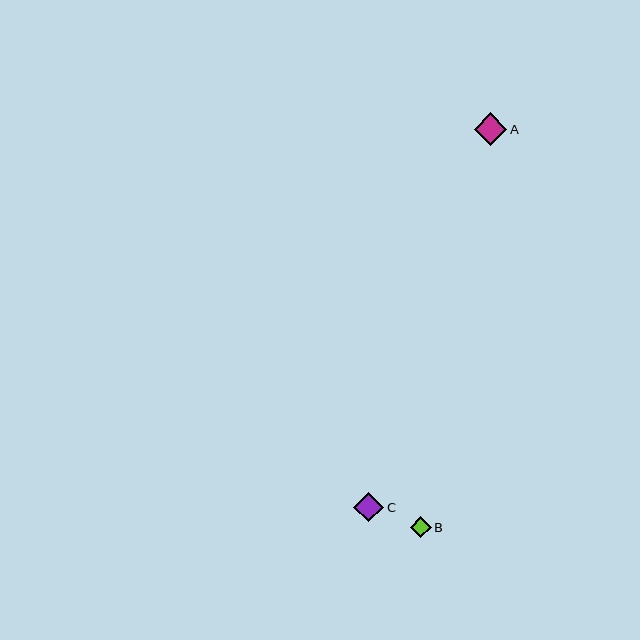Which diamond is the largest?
Diamond A is the largest with a size of approximately 33 pixels.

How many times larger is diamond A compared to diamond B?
Diamond A is approximately 1.6 times the size of diamond B.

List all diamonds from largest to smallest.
From largest to smallest: A, C, B.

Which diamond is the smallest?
Diamond B is the smallest with a size of approximately 21 pixels.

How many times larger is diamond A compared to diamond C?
Diamond A is approximately 1.1 times the size of diamond C.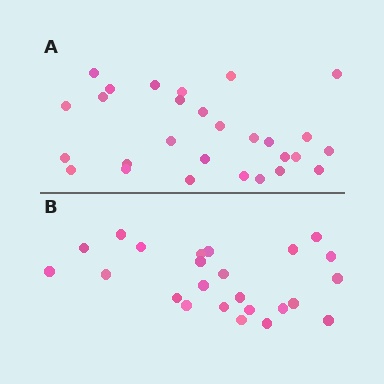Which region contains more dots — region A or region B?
Region A (the top region) has more dots.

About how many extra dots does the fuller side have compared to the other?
Region A has about 4 more dots than region B.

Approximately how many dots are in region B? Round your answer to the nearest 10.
About 20 dots. (The exact count is 24, which rounds to 20.)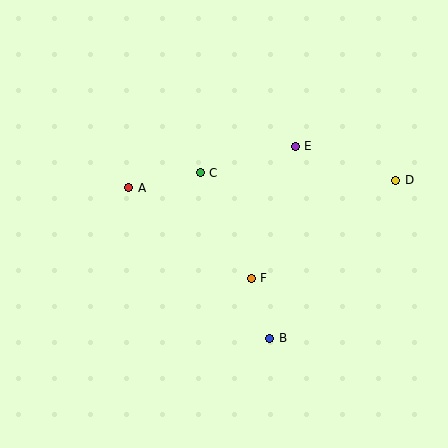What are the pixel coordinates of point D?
Point D is at (396, 180).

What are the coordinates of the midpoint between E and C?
The midpoint between E and C is at (248, 160).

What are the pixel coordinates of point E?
Point E is at (295, 146).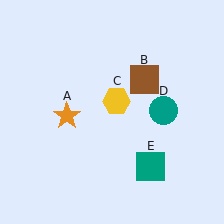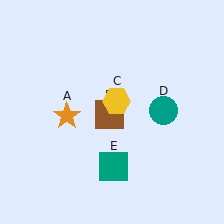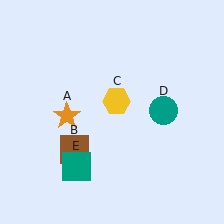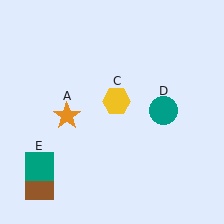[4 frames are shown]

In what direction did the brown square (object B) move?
The brown square (object B) moved down and to the left.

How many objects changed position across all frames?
2 objects changed position: brown square (object B), teal square (object E).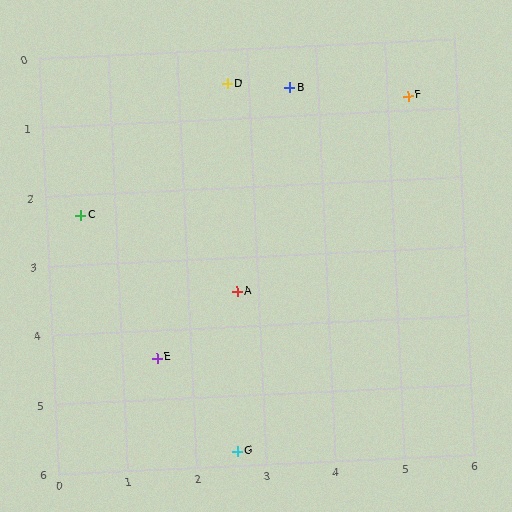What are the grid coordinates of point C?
Point C is at approximately (0.5, 2.3).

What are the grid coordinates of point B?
Point B is at approximately (3.6, 0.6).